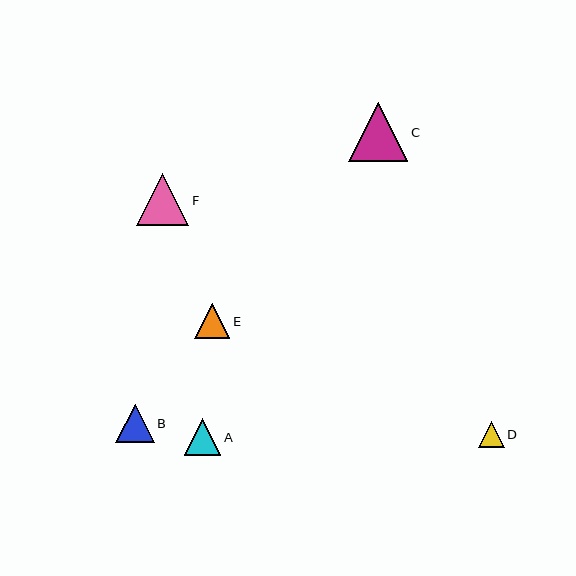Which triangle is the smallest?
Triangle D is the smallest with a size of approximately 26 pixels.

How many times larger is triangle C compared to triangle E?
Triangle C is approximately 1.7 times the size of triangle E.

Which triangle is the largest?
Triangle C is the largest with a size of approximately 59 pixels.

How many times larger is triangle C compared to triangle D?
Triangle C is approximately 2.3 times the size of triangle D.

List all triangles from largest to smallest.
From largest to smallest: C, F, B, A, E, D.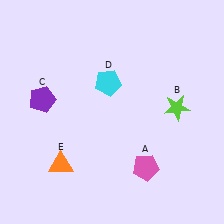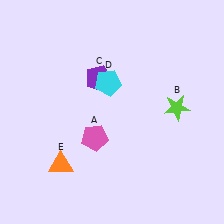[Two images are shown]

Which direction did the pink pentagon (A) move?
The pink pentagon (A) moved left.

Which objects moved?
The objects that moved are: the pink pentagon (A), the purple pentagon (C).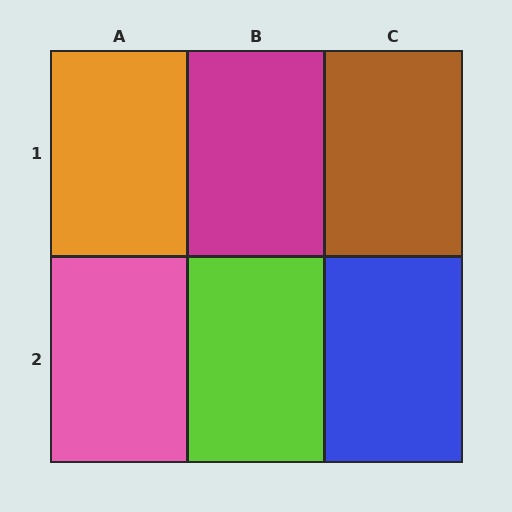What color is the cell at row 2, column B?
Lime.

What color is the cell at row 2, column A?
Pink.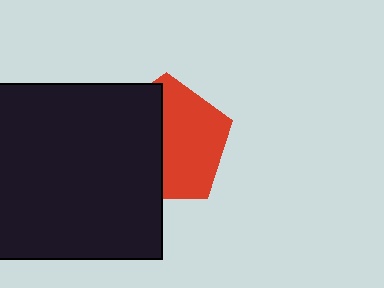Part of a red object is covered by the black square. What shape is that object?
It is a pentagon.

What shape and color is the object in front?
The object in front is a black square.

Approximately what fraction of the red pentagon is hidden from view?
Roughly 47% of the red pentagon is hidden behind the black square.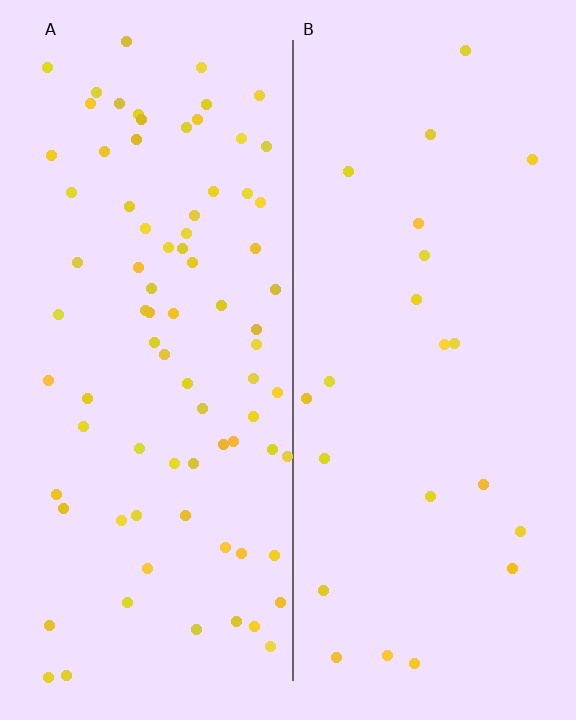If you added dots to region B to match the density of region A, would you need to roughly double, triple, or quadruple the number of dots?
Approximately quadruple.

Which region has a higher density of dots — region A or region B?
A (the left).